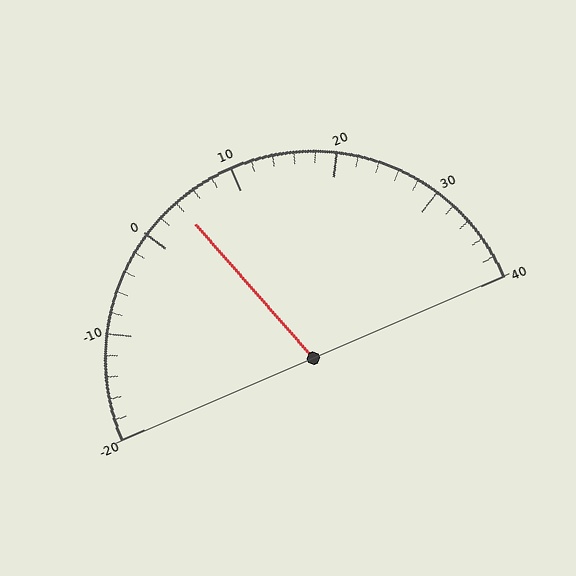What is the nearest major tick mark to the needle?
The nearest major tick mark is 0.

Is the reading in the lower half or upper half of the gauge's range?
The reading is in the lower half of the range (-20 to 40).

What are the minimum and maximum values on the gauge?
The gauge ranges from -20 to 40.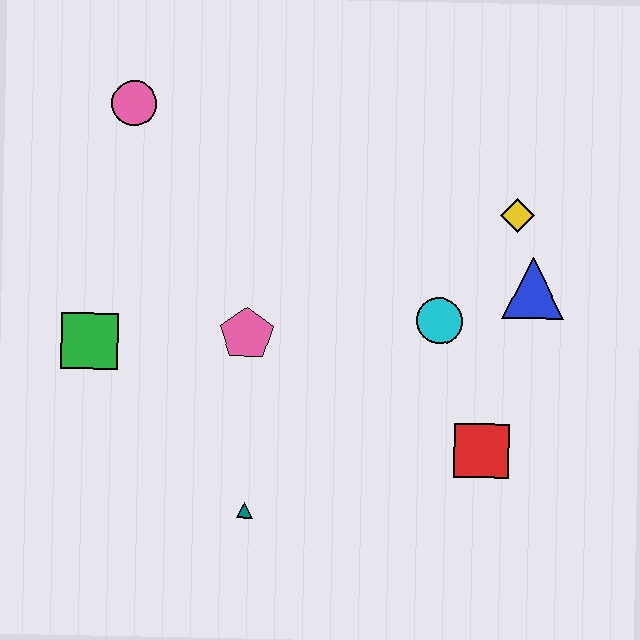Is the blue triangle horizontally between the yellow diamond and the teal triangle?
No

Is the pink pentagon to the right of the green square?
Yes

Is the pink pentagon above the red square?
Yes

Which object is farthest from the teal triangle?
The pink circle is farthest from the teal triangle.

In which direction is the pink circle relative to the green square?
The pink circle is above the green square.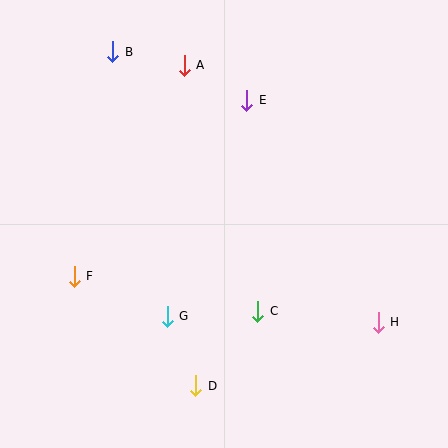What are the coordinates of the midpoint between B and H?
The midpoint between B and H is at (246, 187).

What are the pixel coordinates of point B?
Point B is at (113, 52).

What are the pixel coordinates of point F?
Point F is at (74, 276).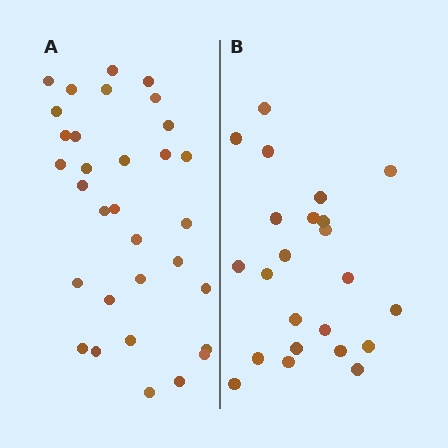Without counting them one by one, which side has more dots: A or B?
Region A (the left region) has more dots.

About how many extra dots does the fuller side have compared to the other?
Region A has roughly 8 or so more dots than region B.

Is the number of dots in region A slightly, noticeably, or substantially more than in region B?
Region A has noticeably more, but not dramatically so. The ratio is roughly 1.4 to 1.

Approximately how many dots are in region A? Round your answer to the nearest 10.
About 30 dots. (The exact count is 32, which rounds to 30.)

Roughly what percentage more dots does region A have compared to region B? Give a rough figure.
About 40% more.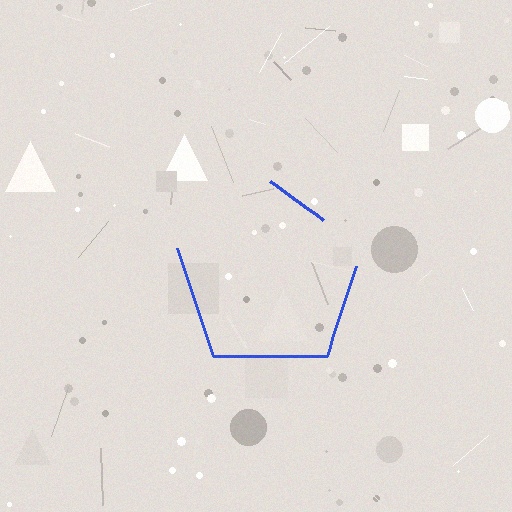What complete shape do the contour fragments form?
The contour fragments form a pentagon.